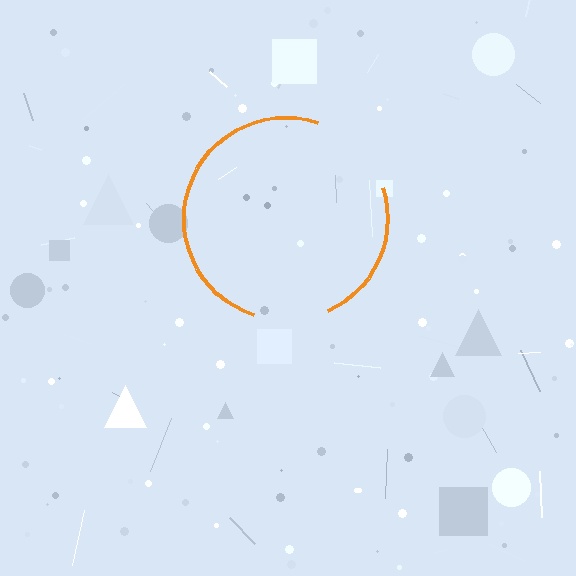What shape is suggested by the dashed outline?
The dashed outline suggests a circle.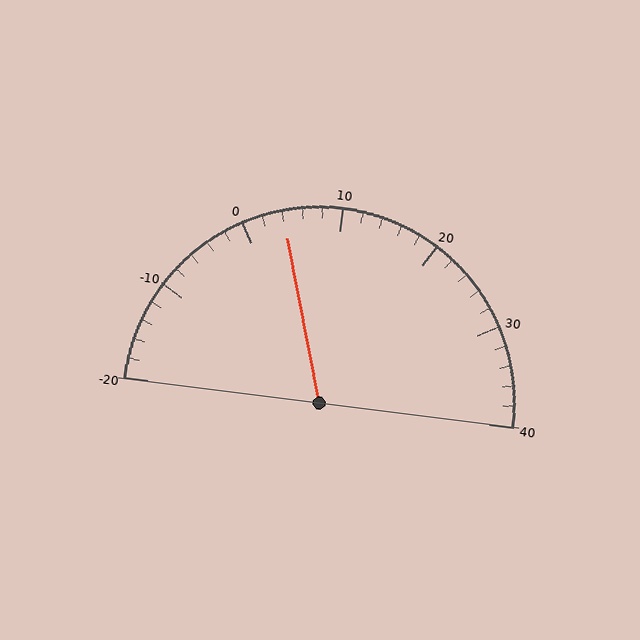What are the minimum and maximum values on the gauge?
The gauge ranges from -20 to 40.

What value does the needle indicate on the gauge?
The needle indicates approximately 4.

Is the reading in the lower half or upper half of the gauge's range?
The reading is in the lower half of the range (-20 to 40).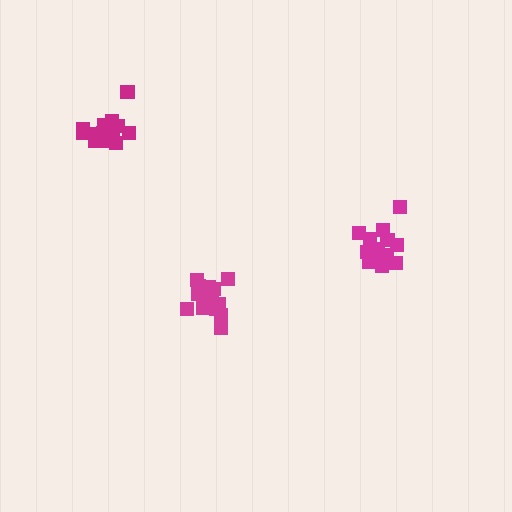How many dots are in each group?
Group 1: 17 dots, Group 2: 14 dots, Group 3: 14 dots (45 total).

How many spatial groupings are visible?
There are 3 spatial groupings.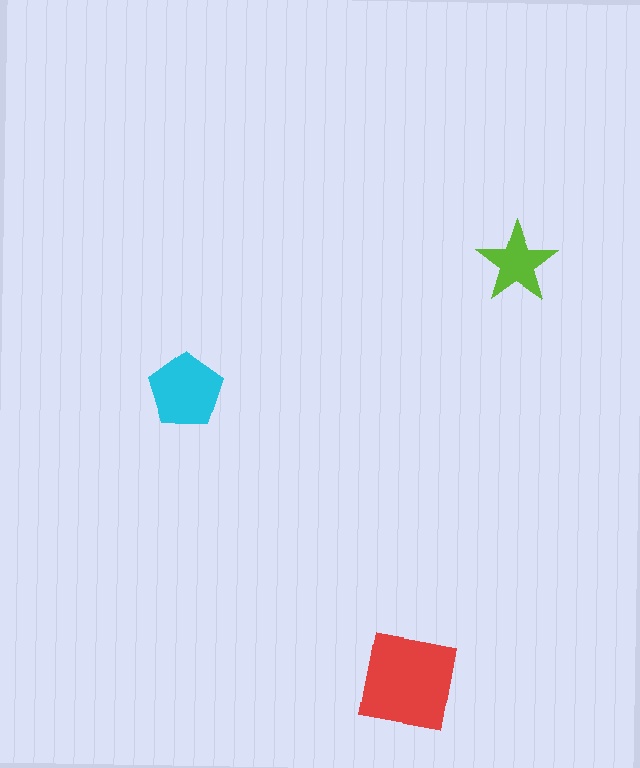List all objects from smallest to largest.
The lime star, the cyan pentagon, the red square.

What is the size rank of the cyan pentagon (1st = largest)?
2nd.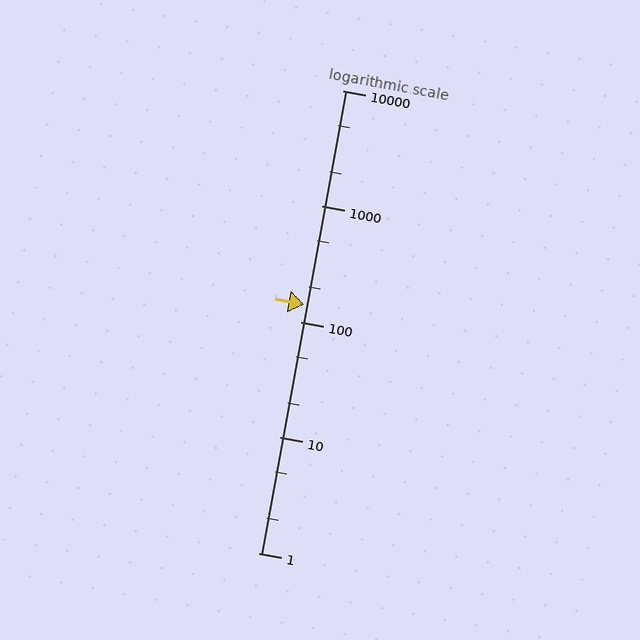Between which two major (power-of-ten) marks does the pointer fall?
The pointer is between 100 and 1000.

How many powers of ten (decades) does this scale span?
The scale spans 4 decades, from 1 to 10000.